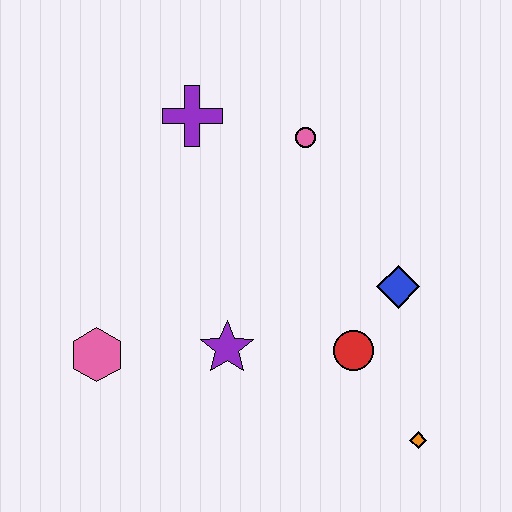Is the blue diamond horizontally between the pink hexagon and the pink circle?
No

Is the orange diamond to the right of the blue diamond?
Yes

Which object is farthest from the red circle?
The purple cross is farthest from the red circle.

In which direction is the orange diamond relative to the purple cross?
The orange diamond is below the purple cross.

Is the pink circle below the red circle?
No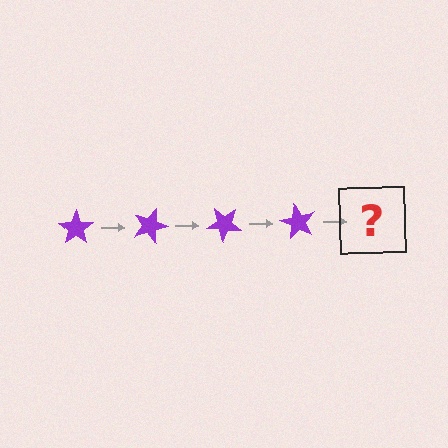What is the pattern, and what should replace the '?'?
The pattern is that the star rotates 20 degrees each step. The '?' should be a purple star rotated 80 degrees.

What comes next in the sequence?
The next element should be a purple star rotated 80 degrees.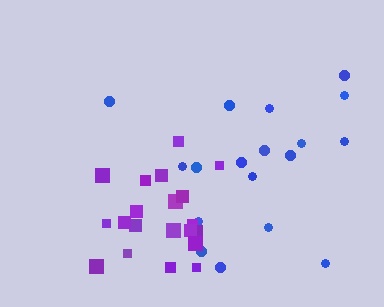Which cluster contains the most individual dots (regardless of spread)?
Purple (20).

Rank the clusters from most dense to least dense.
purple, blue.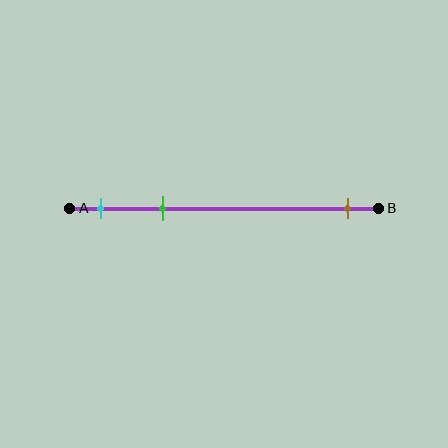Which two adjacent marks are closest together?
The cyan and green marks are the closest adjacent pair.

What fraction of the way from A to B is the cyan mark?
The cyan mark is approximately 10% (0.1) of the way from A to B.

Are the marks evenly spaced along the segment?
No, the marks are not evenly spaced.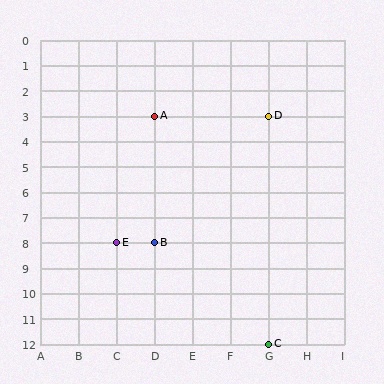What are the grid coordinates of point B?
Point B is at grid coordinates (D, 8).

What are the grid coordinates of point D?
Point D is at grid coordinates (G, 3).